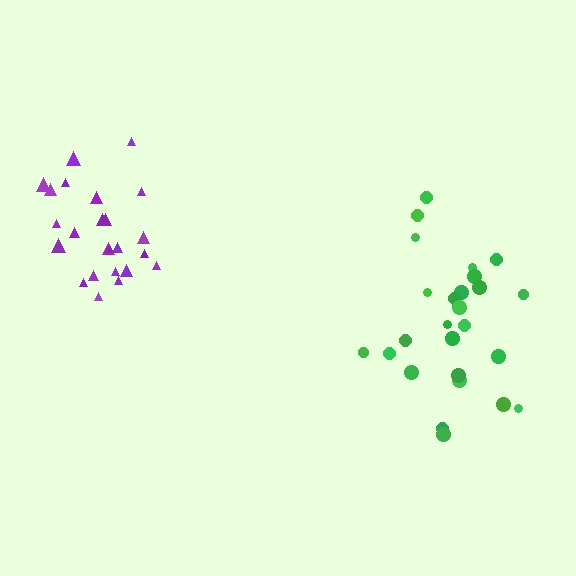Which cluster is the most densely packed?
Purple.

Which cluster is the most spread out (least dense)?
Green.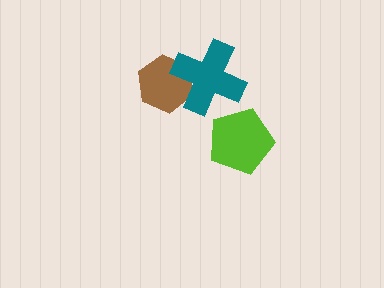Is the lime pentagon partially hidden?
No, no other shape covers it.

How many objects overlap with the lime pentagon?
0 objects overlap with the lime pentagon.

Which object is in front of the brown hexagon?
The teal cross is in front of the brown hexagon.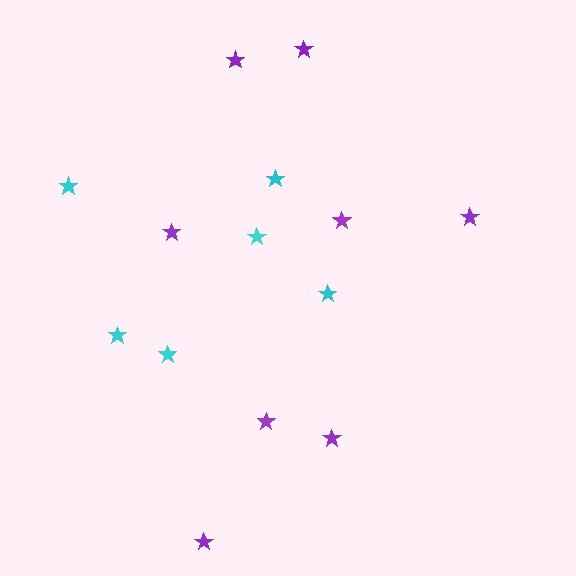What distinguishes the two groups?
There are 2 groups: one group of purple stars (8) and one group of cyan stars (6).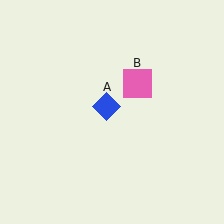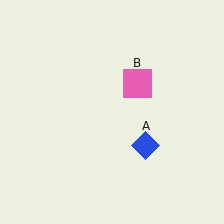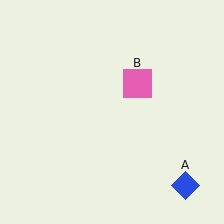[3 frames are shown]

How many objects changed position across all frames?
1 object changed position: blue diamond (object A).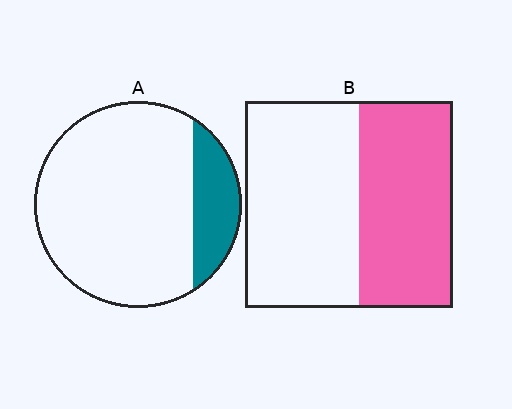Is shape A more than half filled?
No.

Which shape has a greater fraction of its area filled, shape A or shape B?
Shape B.